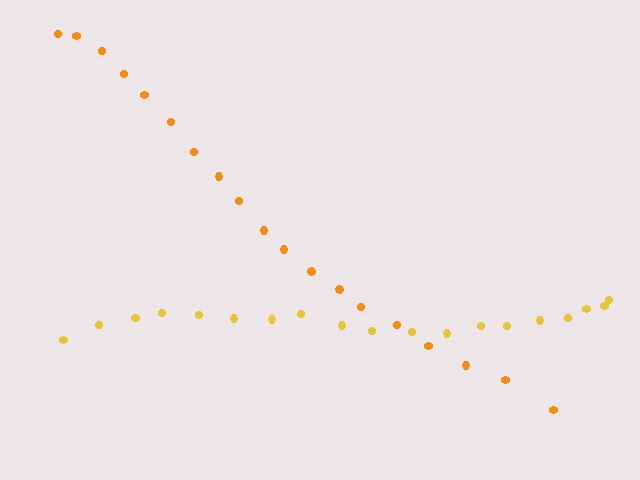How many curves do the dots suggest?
There are 2 distinct paths.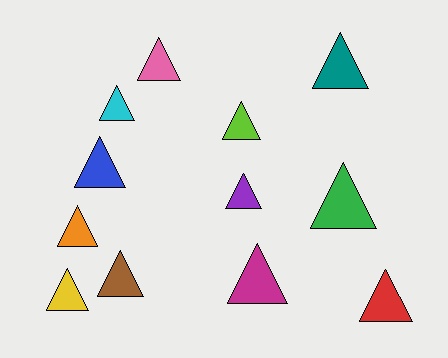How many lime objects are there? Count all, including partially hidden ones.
There is 1 lime object.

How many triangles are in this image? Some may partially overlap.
There are 12 triangles.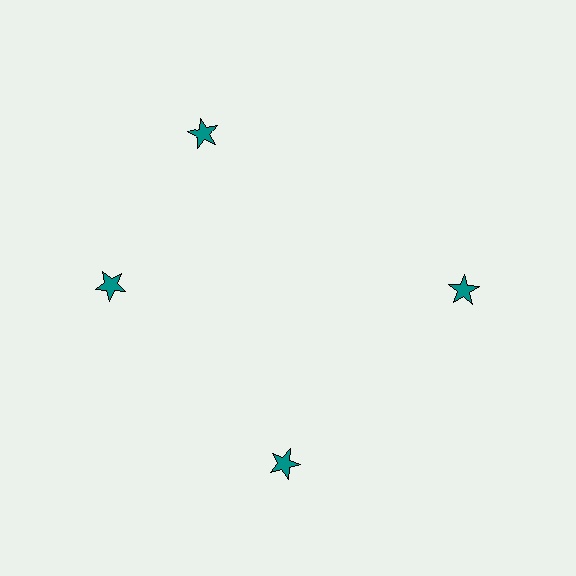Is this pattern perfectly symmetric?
No. The 4 teal stars are arranged in a ring, but one element near the 12 o'clock position is rotated out of alignment along the ring, breaking the 4-fold rotational symmetry.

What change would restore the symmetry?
The symmetry would be restored by rotating it back into even spacing with its neighbors so that all 4 stars sit at equal angles and equal distance from the center.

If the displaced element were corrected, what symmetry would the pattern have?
It would have 4-fold rotational symmetry — the pattern would map onto itself every 90 degrees.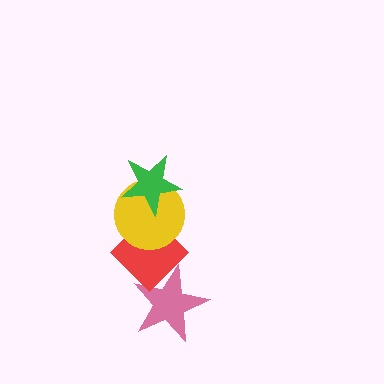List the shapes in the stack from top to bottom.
From top to bottom: the green star, the yellow circle, the red diamond, the pink star.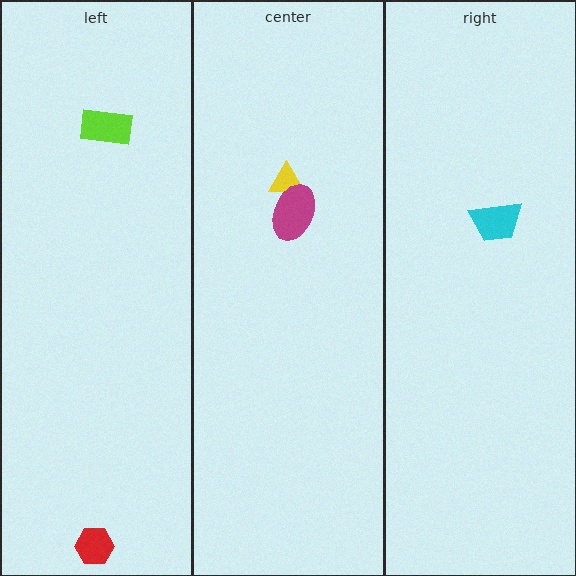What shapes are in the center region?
The yellow triangle, the magenta ellipse.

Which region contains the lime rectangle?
The left region.